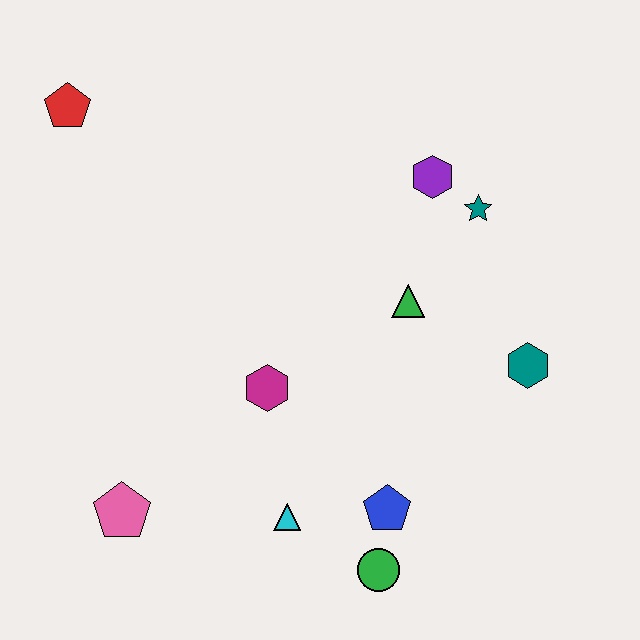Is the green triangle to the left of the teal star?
Yes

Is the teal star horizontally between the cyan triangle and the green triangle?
No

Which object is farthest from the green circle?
The red pentagon is farthest from the green circle.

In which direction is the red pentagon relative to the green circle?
The red pentagon is above the green circle.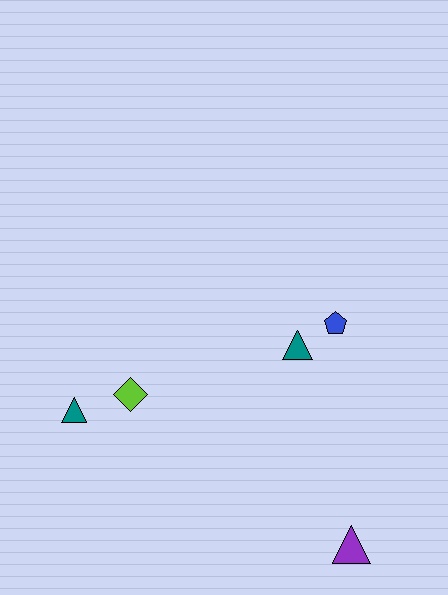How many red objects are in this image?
There are no red objects.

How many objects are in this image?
There are 5 objects.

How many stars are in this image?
There are no stars.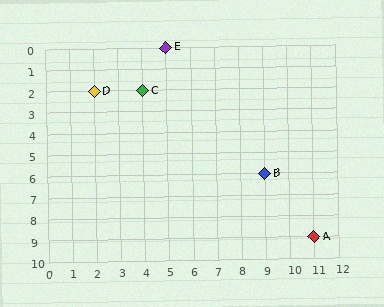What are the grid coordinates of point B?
Point B is at grid coordinates (9, 6).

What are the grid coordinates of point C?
Point C is at grid coordinates (4, 2).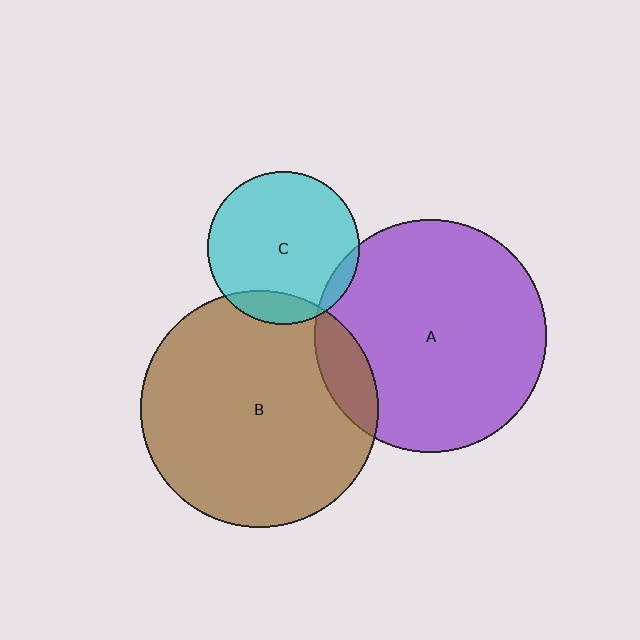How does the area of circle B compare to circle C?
Approximately 2.4 times.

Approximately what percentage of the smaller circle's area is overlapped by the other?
Approximately 10%.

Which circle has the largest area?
Circle B (brown).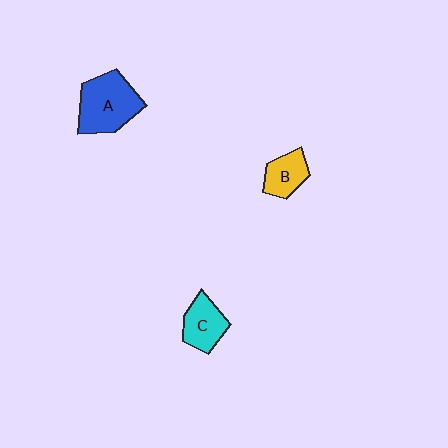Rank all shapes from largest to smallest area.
From largest to smallest: A (blue), C (cyan), B (yellow).